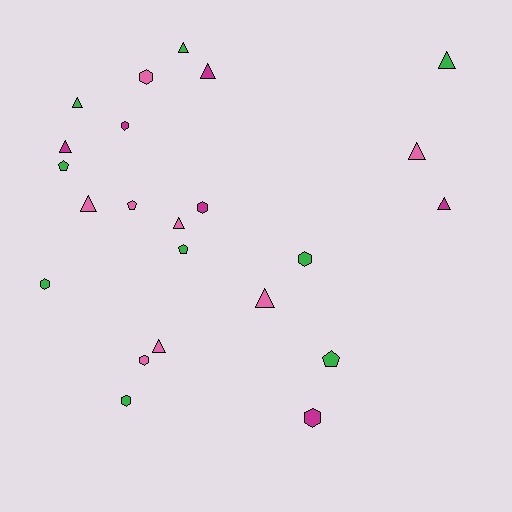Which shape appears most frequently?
Triangle, with 11 objects.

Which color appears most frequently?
Green, with 9 objects.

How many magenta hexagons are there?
There are 3 magenta hexagons.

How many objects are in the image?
There are 23 objects.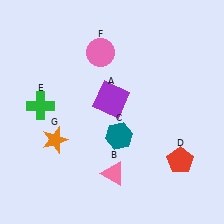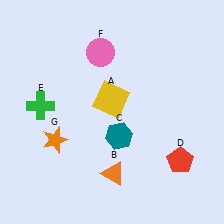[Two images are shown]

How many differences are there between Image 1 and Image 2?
There are 2 differences between the two images.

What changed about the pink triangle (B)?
In Image 1, B is pink. In Image 2, it changed to orange.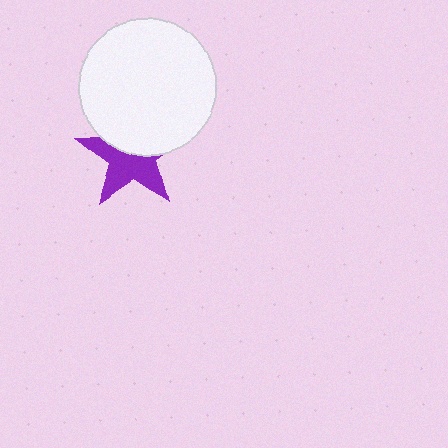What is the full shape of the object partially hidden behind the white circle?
The partially hidden object is a purple star.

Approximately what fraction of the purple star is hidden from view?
Roughly 44% of the purple star is hidden behind the white circle.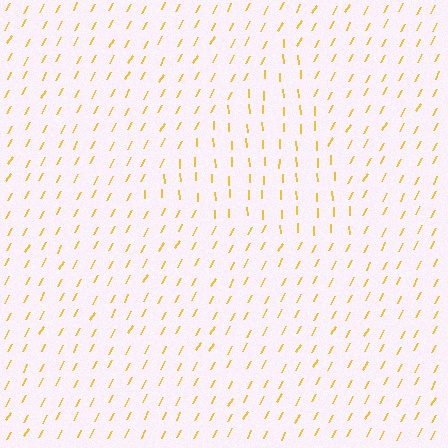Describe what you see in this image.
The image is filled with small yellow line segments. A triangle region in the image has lines oriented differently from the surrounding lines, creating a visible texture boundary.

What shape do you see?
I see a triangle.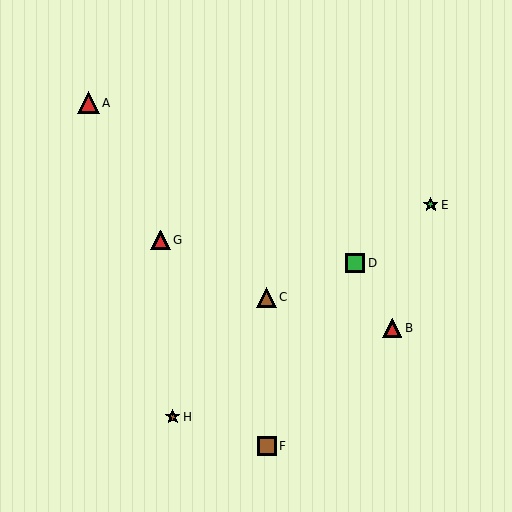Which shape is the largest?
The red triangle (labeled A) is the largest.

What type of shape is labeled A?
Shape A is a red triangle.